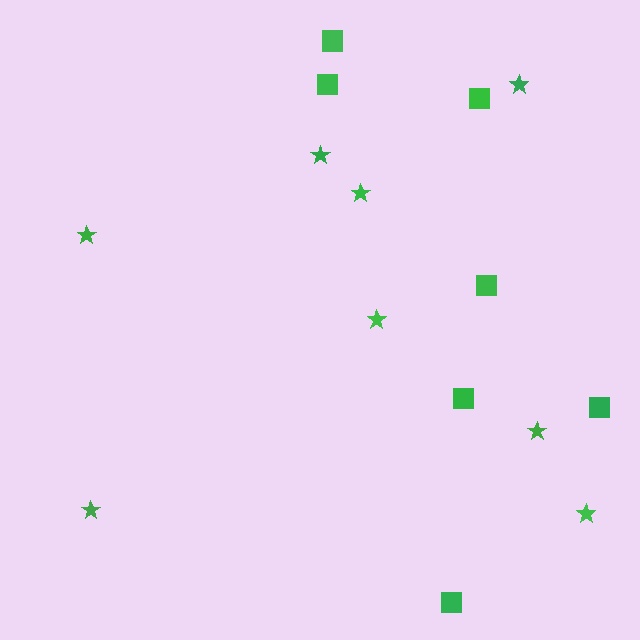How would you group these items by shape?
There are 2 groups: one group of stars (8) and one group of squares (7).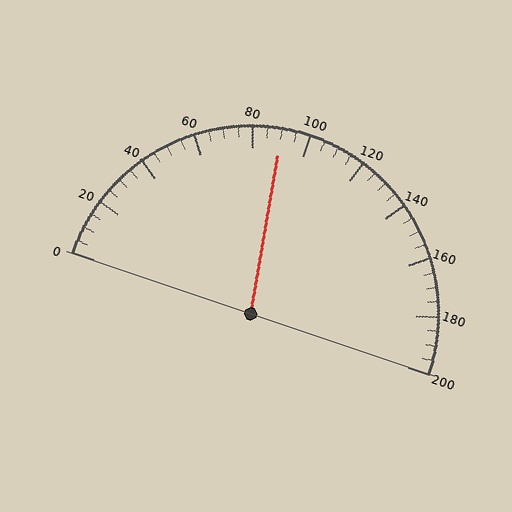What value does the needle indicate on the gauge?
The needle indicates approximately 90.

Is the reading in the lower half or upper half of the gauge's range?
The reading is in the lower half of the range (0 to 200).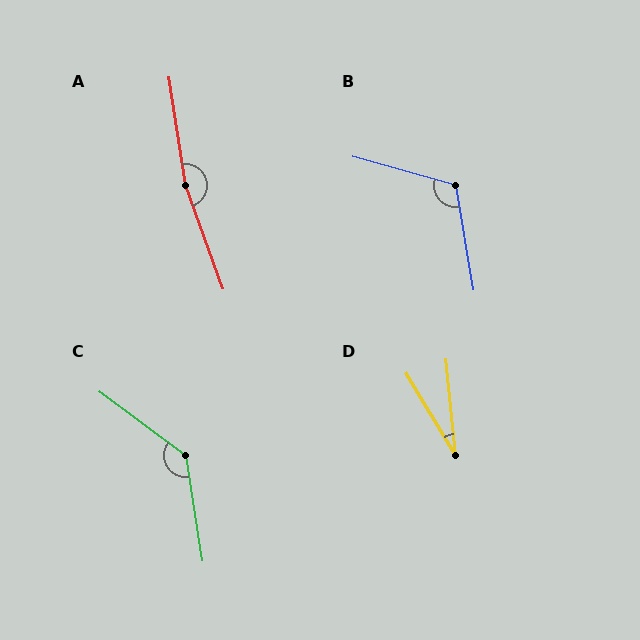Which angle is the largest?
A, at approximately 169 degrees.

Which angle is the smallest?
D, at approximately 26 degrees.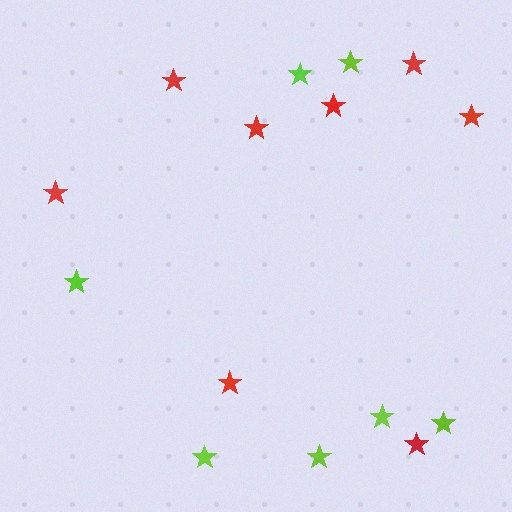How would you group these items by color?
There are 2 groups: one group of red stars (8) and one group of lime stars (7).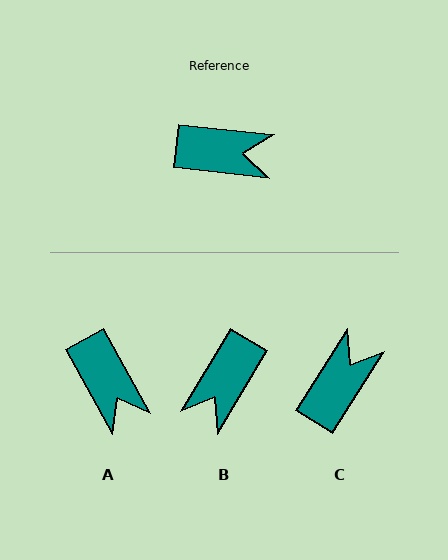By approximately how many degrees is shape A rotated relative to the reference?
Approximately 55 degrees clockwise.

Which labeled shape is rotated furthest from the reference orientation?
B, about 115 degrees away.